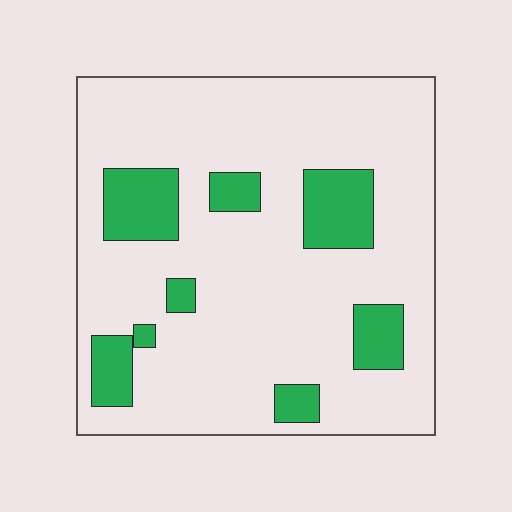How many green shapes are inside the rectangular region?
8.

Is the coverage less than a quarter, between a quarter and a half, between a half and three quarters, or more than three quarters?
Less than a quarter.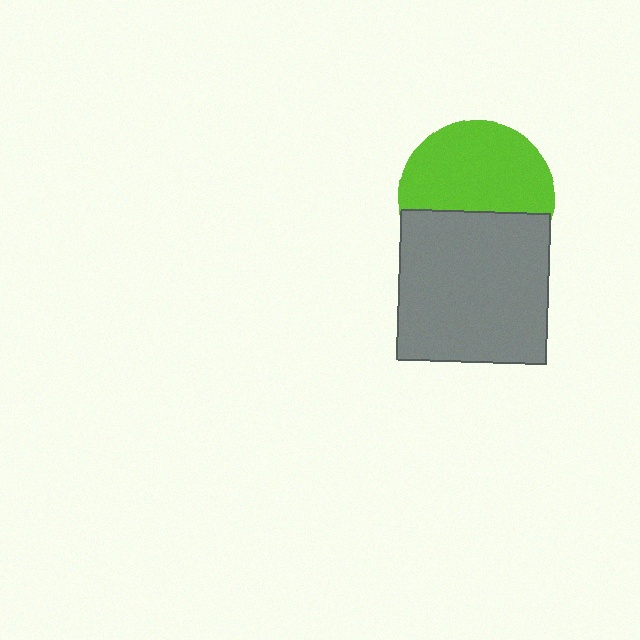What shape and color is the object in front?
The object in front is a gray square.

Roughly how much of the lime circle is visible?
About half of it is visible (roughly 60%).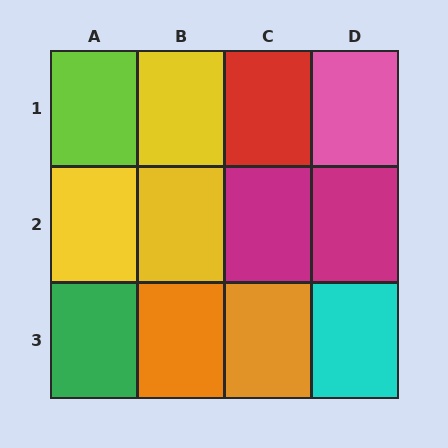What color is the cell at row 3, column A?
Green.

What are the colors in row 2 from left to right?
Yellow, yellow, magenta, magenta.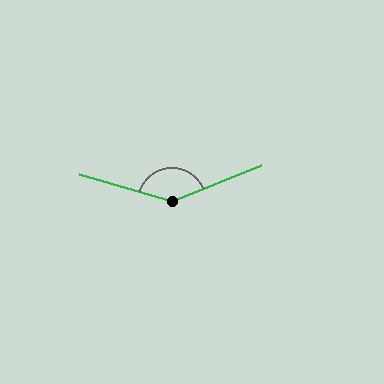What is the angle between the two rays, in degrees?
Approximately 142 degrees.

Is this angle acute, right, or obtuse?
It is obtuse.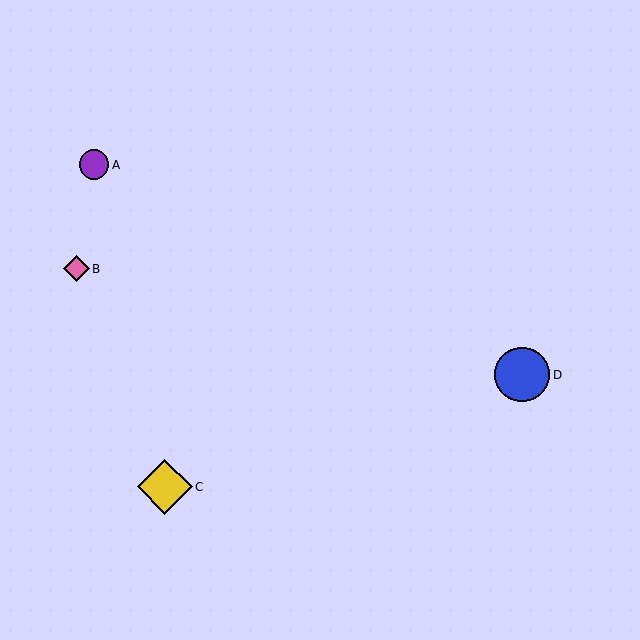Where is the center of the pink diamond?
The center of the pink diamond is at (76, 269).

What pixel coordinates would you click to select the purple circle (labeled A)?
Click at (94, 165) to select the purple circle A.